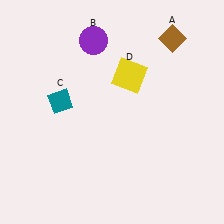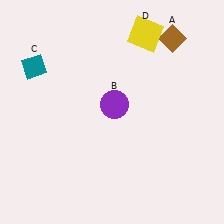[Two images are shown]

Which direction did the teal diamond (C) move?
The teal diamond (C) moved up.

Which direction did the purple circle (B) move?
The purple circle (B) moved down.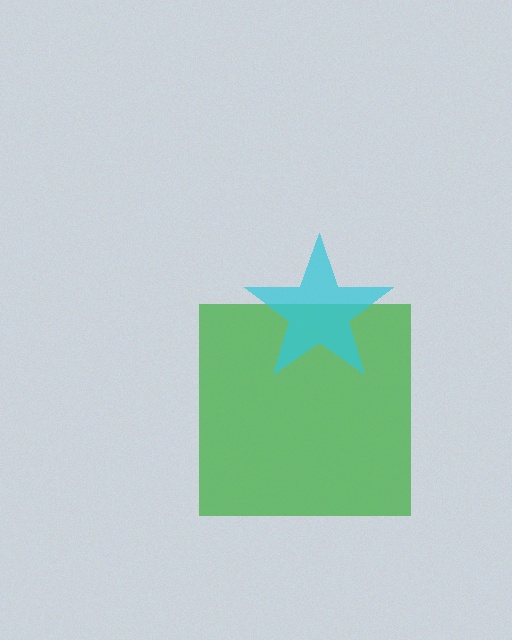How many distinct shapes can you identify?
There are 2 distinct shapes: a green square, a cyan star.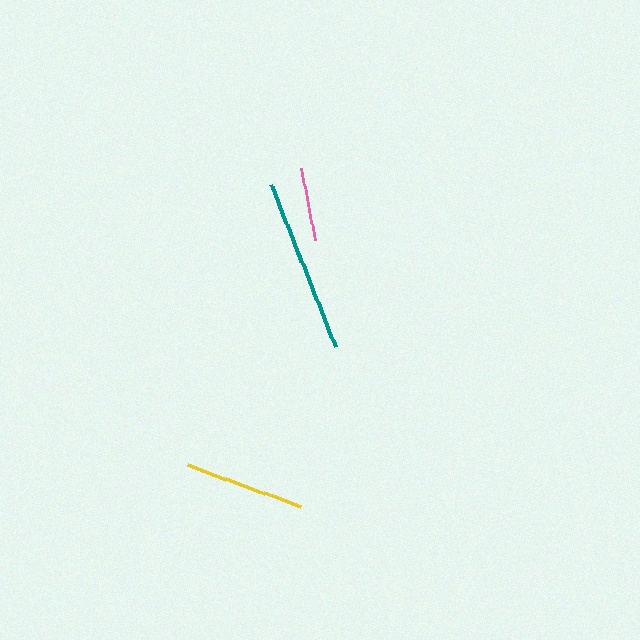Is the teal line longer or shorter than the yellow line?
The teal line is longer than the yellow line.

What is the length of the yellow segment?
The yellow segment is approximately 121 pixels long.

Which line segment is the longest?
The teal line is the longest at approximately 174 pixels.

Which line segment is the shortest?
The pink line is the shortest at approximately 73 pixels.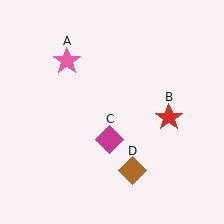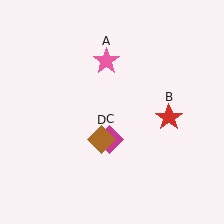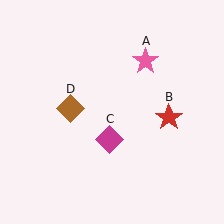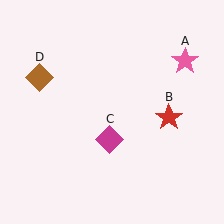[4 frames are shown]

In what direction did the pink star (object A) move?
The pink star (object A) moved right.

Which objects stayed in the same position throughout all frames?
Red star (object B) and magenta diamond (object C) remained stationary.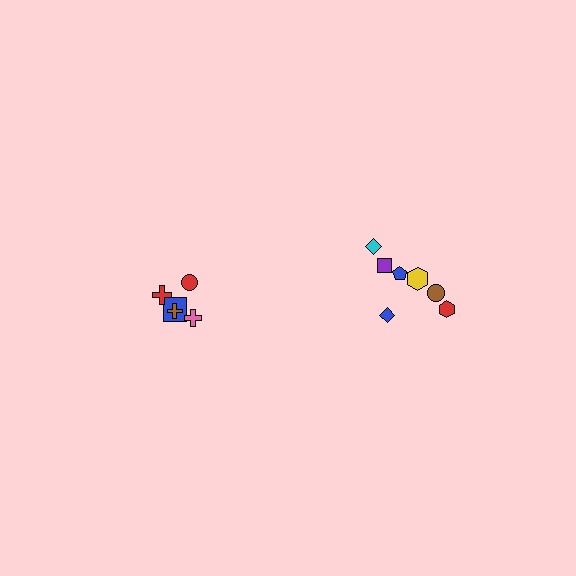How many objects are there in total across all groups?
There are 12 objects.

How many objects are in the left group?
There are 5 objects.